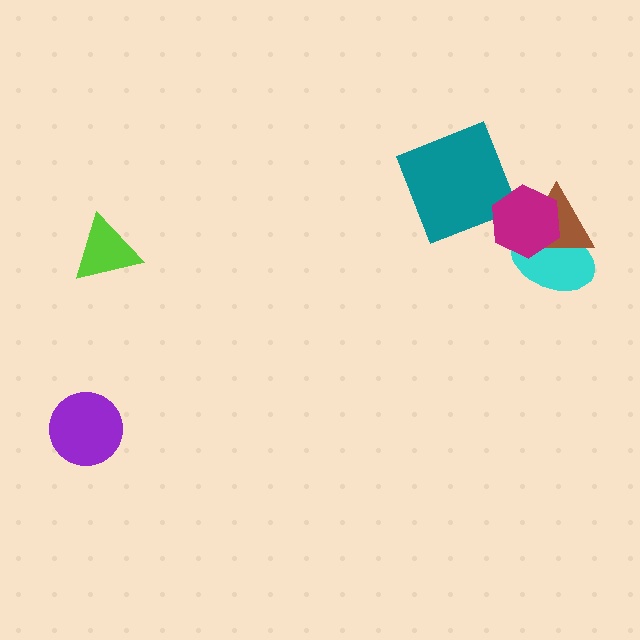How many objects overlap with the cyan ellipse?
2 objects overlap with the cyan ellipse.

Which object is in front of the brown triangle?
The magenta hexagon is in front of the brown triangle.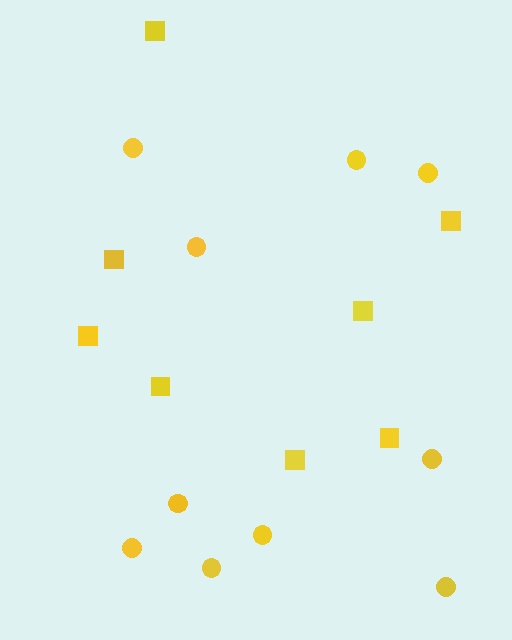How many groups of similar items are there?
There are 2 groups: one group of circles (10) and one group of squares (8).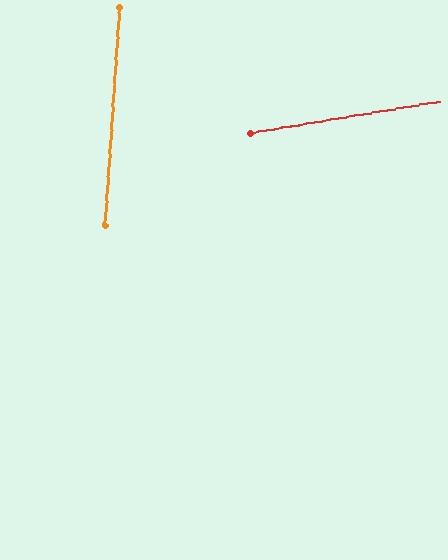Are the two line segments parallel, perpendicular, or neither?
Neither parallel nor perpendicular — they differ by about 77°.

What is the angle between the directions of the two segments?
Approximately 77 degrees.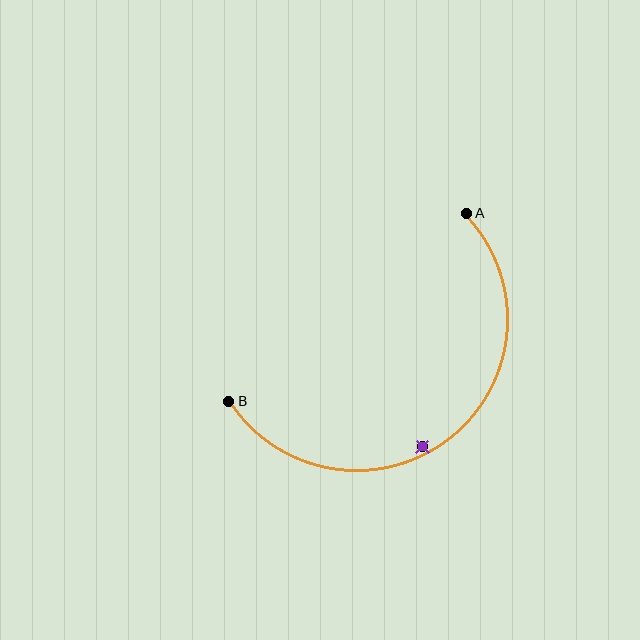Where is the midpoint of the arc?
The arc midpoint is the point on the curve farthest from the straight line joining A and B. It sits below and to the right of that line.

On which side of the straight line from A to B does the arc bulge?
The arc bulges below and to the right of the straight line connecting A and B.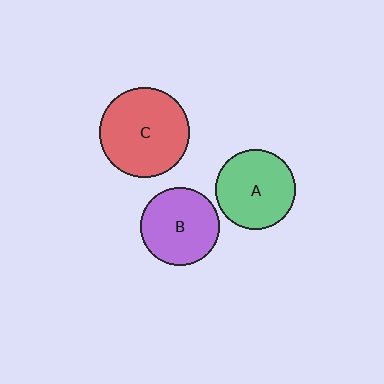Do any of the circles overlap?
No, none of the circles overlap.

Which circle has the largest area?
Circle C (red).